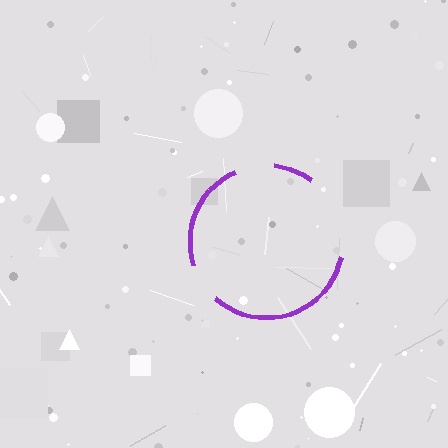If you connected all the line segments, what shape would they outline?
They would outline a circle.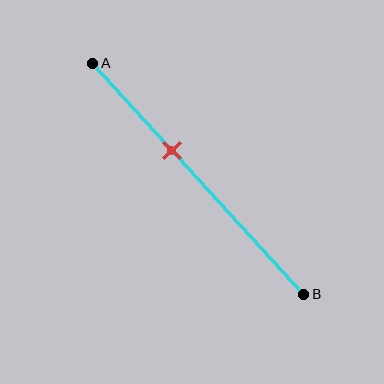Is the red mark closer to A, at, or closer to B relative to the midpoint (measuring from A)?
The red mark is closer to point A than the midpoint of segment AB.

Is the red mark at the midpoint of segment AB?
No, the mark is at about 40% from A, not at the 50% midpoint.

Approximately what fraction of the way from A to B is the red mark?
The red mark is approximately 40% of the way from A to B.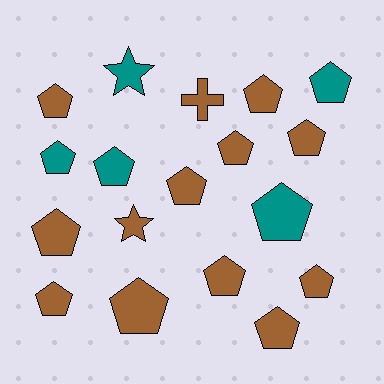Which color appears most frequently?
Brown, with 13 objects.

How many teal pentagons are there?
There are 4 teal pentagons.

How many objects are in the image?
There are 18 objects.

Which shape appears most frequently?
Pentagon, with 15 objects.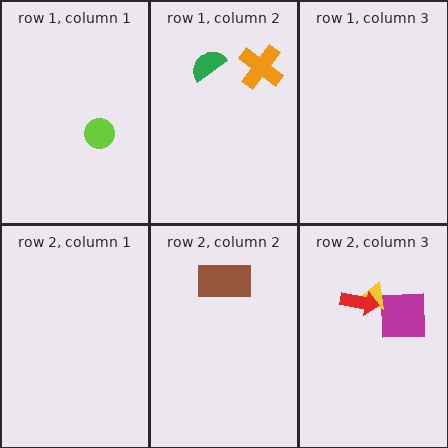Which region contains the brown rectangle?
The row 2, column 2 region.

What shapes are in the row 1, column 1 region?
The lime circle.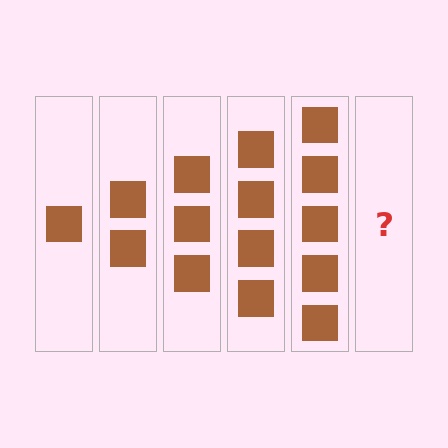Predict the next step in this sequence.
The next step is 6 squares.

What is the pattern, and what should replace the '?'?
The pattern is that each step adds one more square. The '?' should be 6 squares.